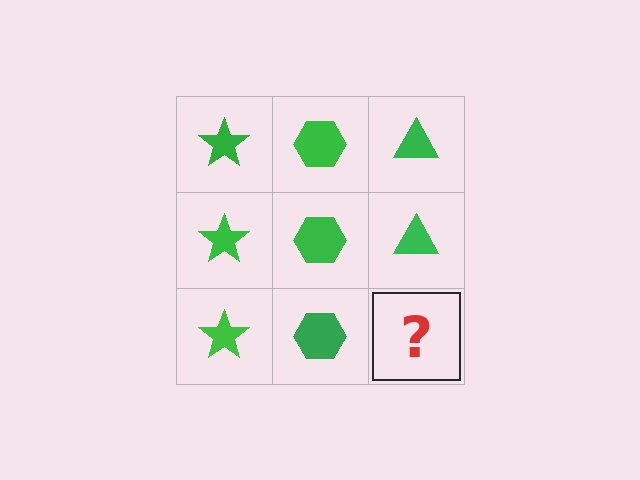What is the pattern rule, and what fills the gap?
The rule is that each column has a consistent shape. The gap should be filled with a green triangle.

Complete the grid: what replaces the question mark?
The question mark should be replaced with a green triangle.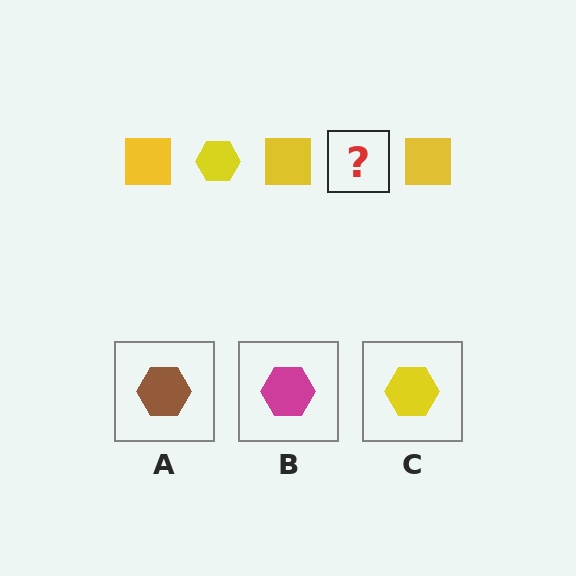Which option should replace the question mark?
Option C.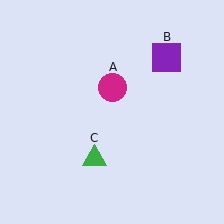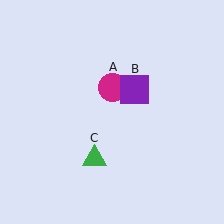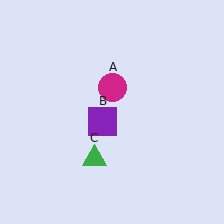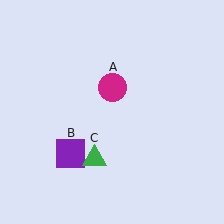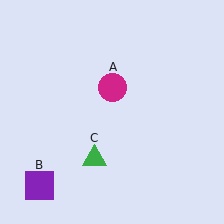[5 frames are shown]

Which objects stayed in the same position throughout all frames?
Magenta circle (object A) and green triangle (object C) remained stationary.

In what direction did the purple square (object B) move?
The purple square (object B) moved down and to the left.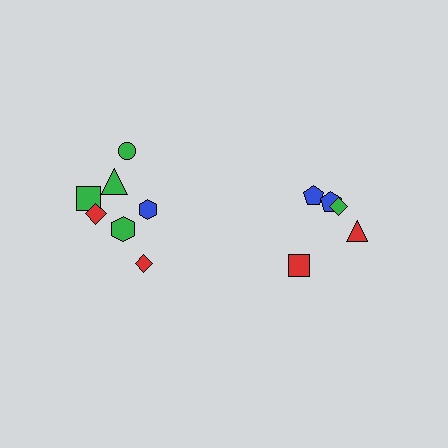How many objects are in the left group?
There are 7 objects.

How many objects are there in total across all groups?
There are 12 objects.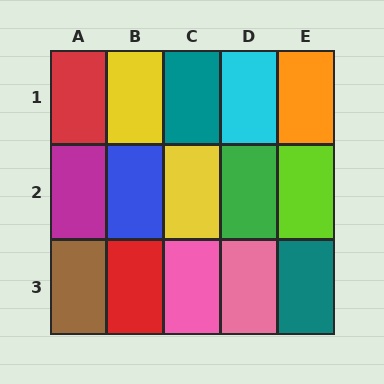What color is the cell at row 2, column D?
Green.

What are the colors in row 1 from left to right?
Red, yellow, teal, cyan, orange.